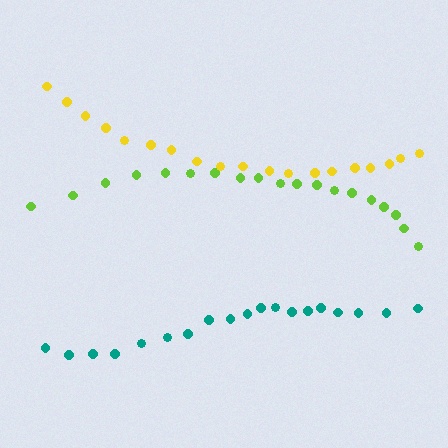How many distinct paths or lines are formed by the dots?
There are 3 distinct paths.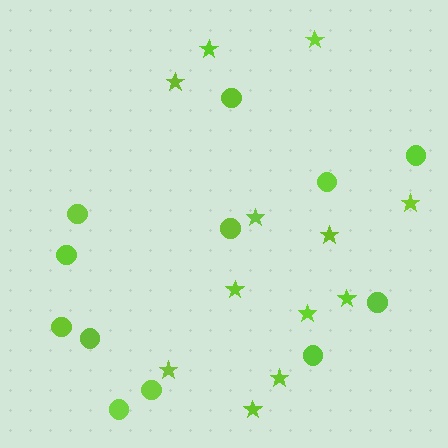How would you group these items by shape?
There are 2 groups: one group of circles (12) and one group of stars (12).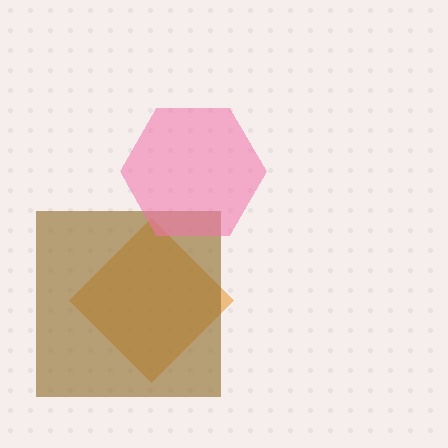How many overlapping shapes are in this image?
There are 3 overlapping shapes in the image.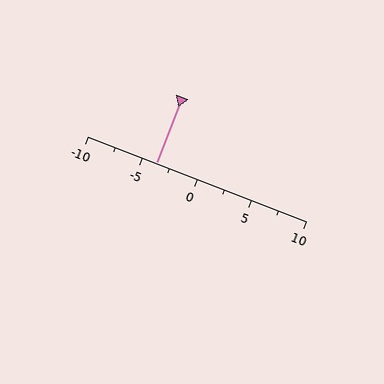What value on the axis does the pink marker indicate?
The marker indicates approximately -3.8.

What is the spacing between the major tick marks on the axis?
The major ticks are spaced 5 apart.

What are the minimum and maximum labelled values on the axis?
The axis runs from -10 to 10.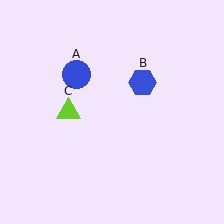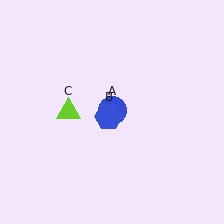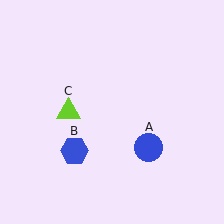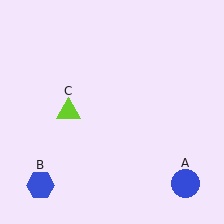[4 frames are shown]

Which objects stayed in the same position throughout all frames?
Lime triangle (object C) remained stationary.